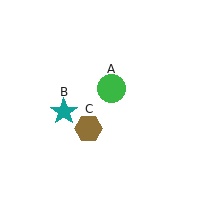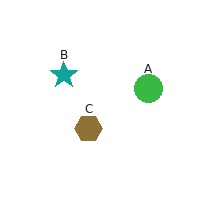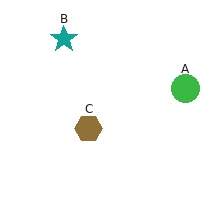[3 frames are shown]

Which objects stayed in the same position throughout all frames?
Brown hexagon (object C) remained stationary.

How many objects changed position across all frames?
2 objects changed position: green circle (object A), teal star (object B).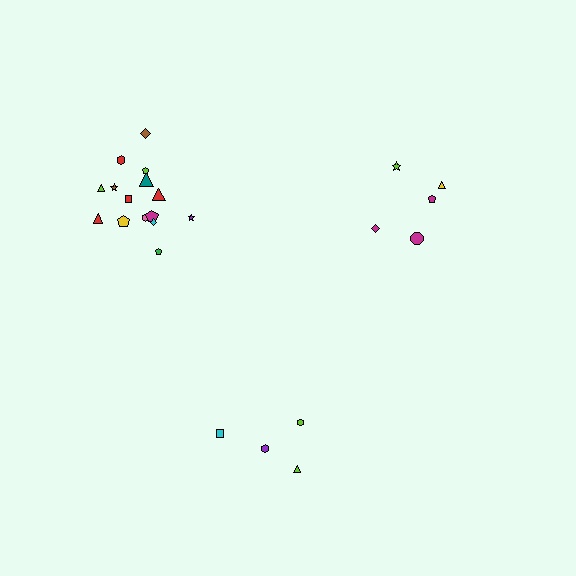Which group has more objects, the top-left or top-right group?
The top-left group.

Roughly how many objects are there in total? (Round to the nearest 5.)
Roughly 25 objects in total.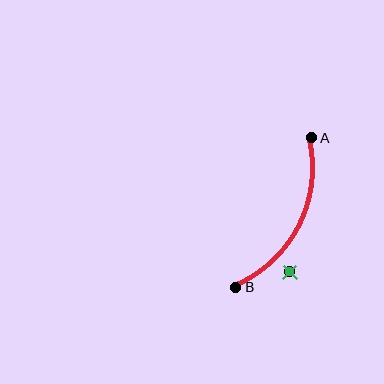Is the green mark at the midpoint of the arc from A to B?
No — the green mark does not lie on the arc at all. It sits slightly outside the curve.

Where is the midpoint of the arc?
The arc midpoint is the point on the curve farthest from the straight line joining A and B. It sits to the right of that line.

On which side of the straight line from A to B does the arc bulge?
The arc bulges to the right of the straight line connecting A and B.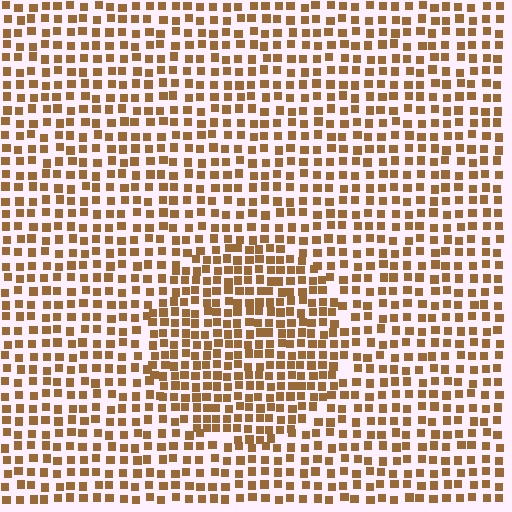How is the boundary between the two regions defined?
The boundary is defined by a change in element density (approximately 1.5x ratio). All elements are the same color, size, and shape.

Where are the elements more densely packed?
The elements are more densely packed inside the circle boundary.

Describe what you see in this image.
The image contains small brown elements arranged at two different densities. A circle-shaped region is visible where the elements are more densely packed than the surrounding area.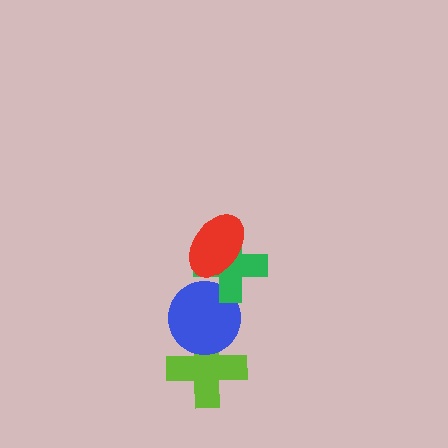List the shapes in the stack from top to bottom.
From top to bottom: the red ellipse, the green cross, the blue circle, the lime cross.